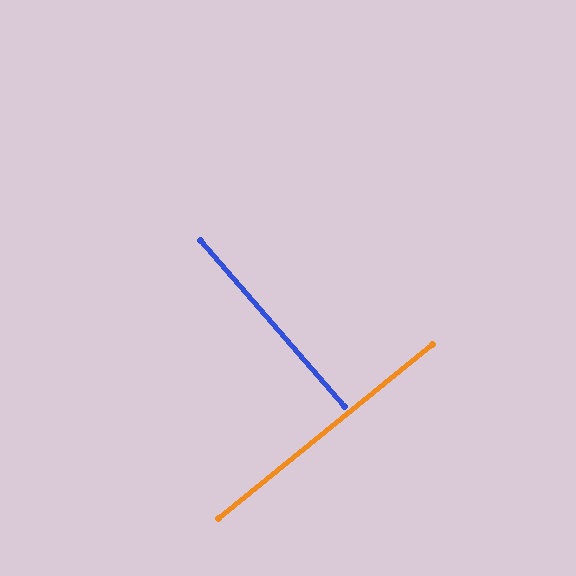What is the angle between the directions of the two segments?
Approximately 88 degrees.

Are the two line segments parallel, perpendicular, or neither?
Perpendicular — they meet at approximately 88°.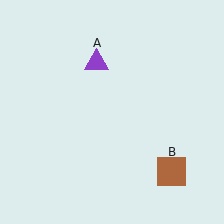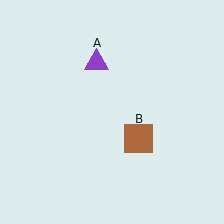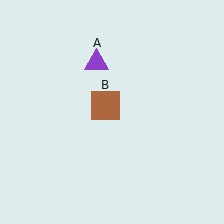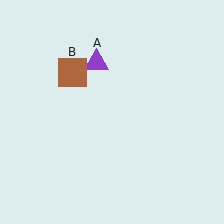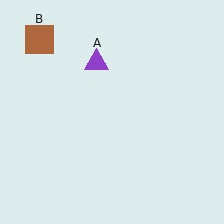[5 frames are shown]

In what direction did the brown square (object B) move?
The brown square (object B) moved up and to the left.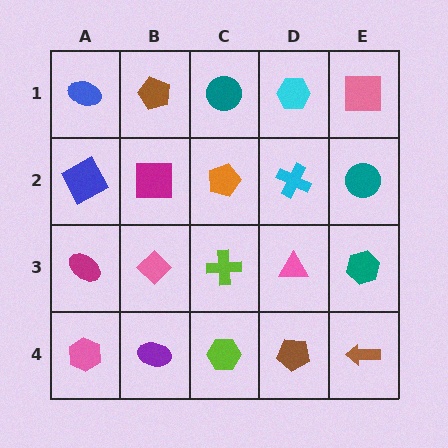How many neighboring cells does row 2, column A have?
3.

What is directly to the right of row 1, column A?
A brown pentagon.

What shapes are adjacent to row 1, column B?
A magenta square (row 2, column B), a blue ellipse (row 1, column A), a teal circle (row 1, column C).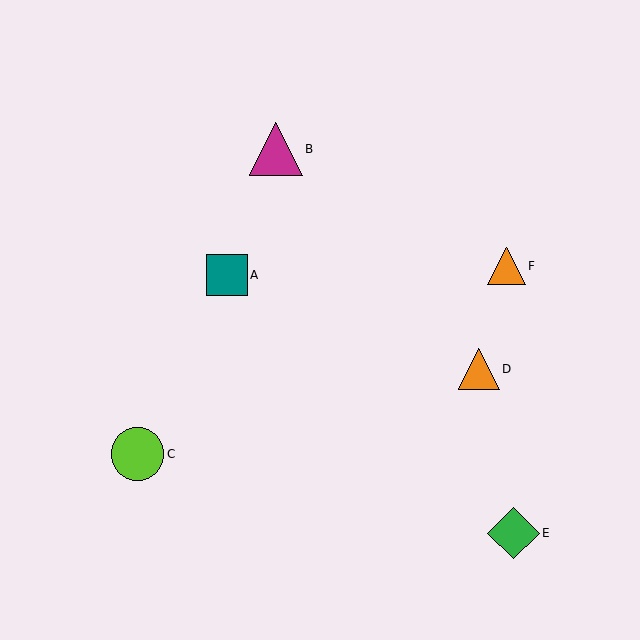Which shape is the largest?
The magenta triangle (labeled B) is the largest.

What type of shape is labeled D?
Shape D is an orange triangle.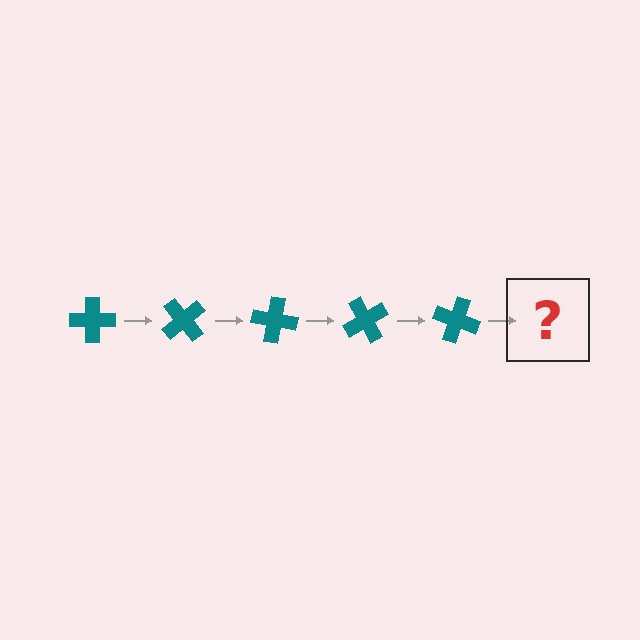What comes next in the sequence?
The next element should be a teal cross rotated 250 degrees.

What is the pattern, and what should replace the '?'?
The pattern is that the cross rotates 50 degrees each step. The '?' should be a teal cross rotated 250 degrees.